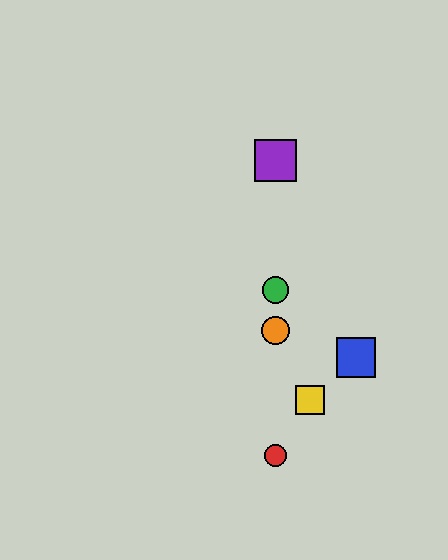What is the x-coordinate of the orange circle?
The orange circle is at x≈276.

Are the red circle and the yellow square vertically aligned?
No, the red circle is at x≈276 and the yellow square is at x≈310.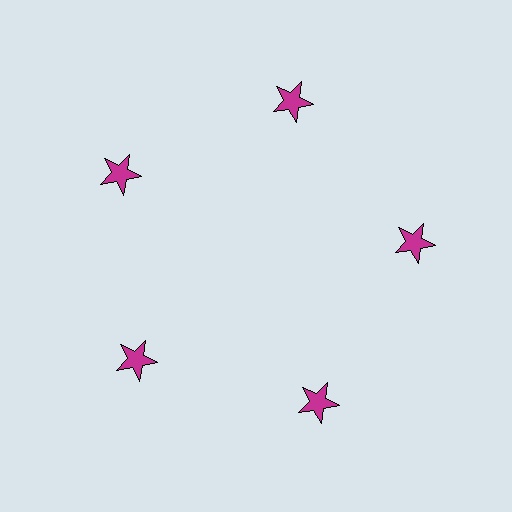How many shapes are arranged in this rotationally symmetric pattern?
There are 5 shapes, arranged in 5 groups of 1.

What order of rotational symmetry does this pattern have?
This pattern has 5-fold rotational symmetry.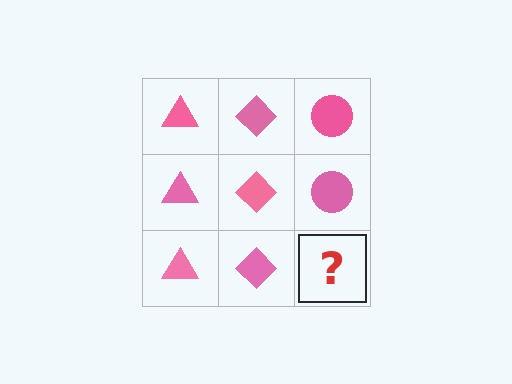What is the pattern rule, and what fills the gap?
The rule is that each column has a consistent shape. The gap should be filled with a pink circle.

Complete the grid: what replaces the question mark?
The question mark should be replaced with a pink circle.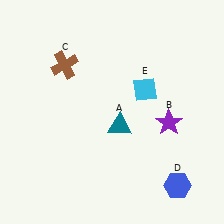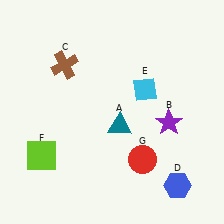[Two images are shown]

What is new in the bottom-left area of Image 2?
A lime square (F) was added in the bottom-left area of Image 2.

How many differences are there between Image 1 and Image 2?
There are 2 differences between the two images.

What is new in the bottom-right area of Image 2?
A red circle (G) was added in the bottom-right area of Image 2.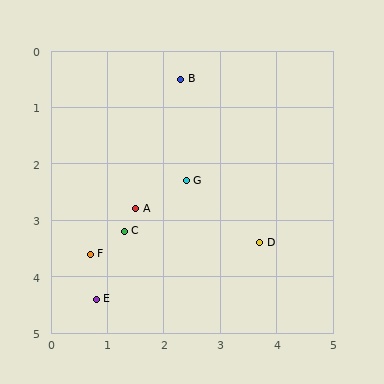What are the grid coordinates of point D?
Point D is at approximately (3.7, 3.4).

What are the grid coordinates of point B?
Point B is at approximately (2.3, 0.5).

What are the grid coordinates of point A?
Point A is at approximately (1.5, 2.8).